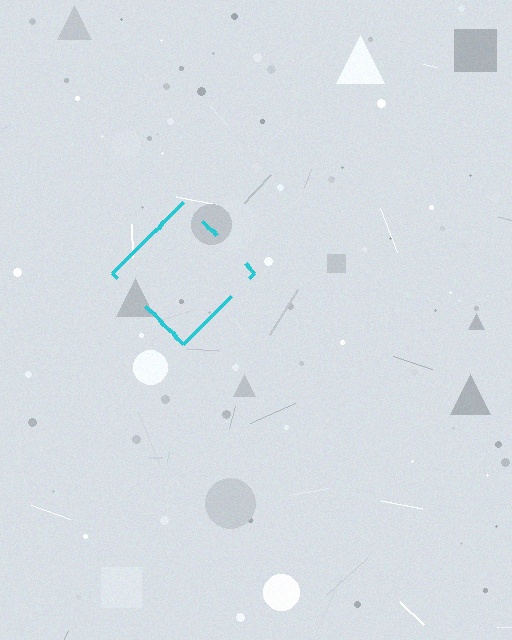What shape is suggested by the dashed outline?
The dashed outline suggests a diamond.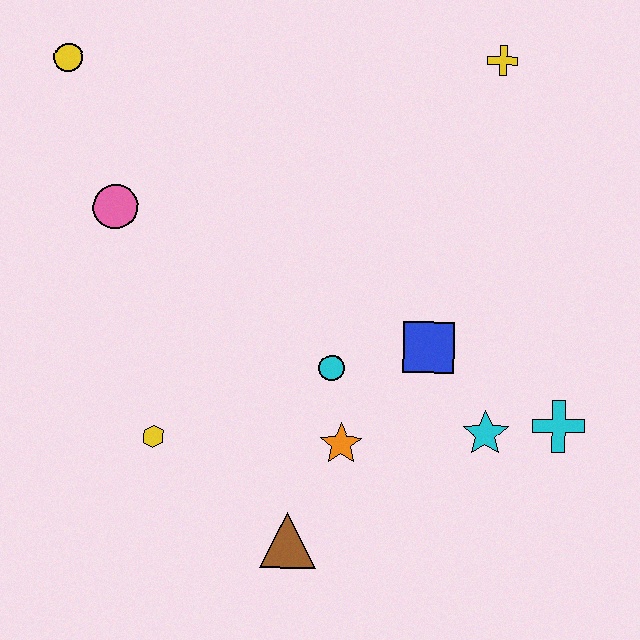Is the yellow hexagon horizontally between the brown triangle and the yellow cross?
No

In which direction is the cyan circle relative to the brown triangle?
The cyan circle is above the brown triangle.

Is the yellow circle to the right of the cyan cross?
No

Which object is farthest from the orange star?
The yellow circle is farthest from the orange star.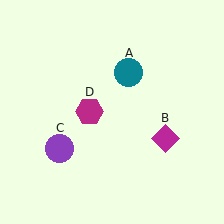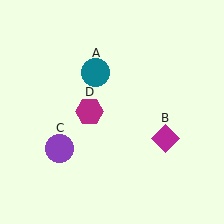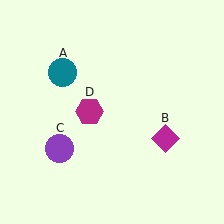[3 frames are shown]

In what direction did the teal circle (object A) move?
The teal circle (object A) moved left.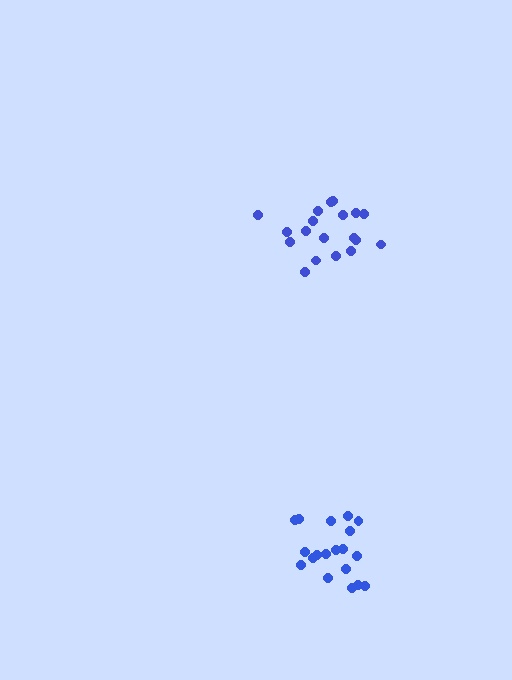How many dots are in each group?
Group 1: 19 dots, Group 2: 19 dots (38 total).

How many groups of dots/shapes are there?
There are 2 groups.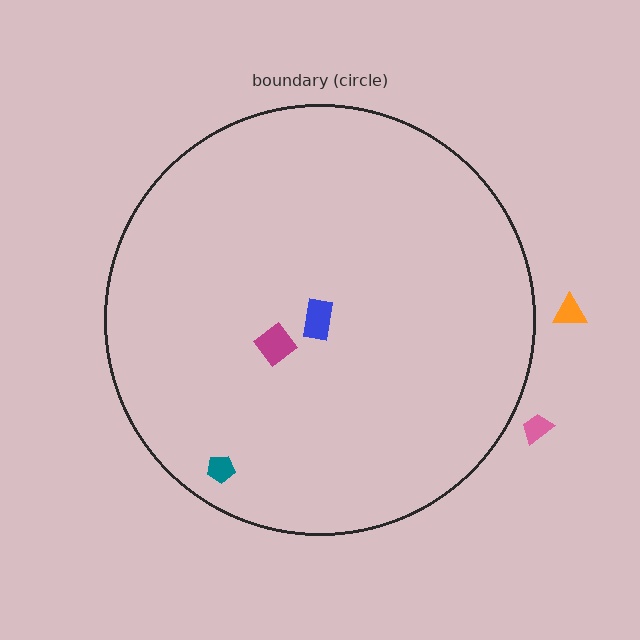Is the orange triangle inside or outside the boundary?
Outside.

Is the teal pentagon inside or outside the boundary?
Inside.